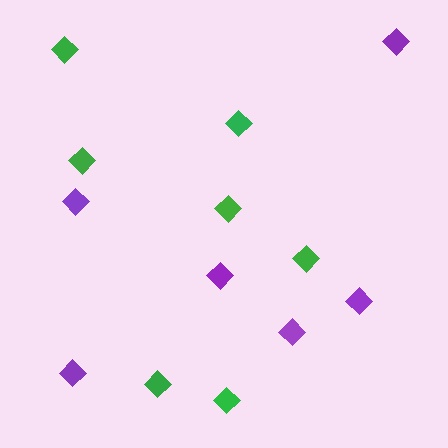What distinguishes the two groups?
There are 2 groups: one group of purple diamonds (6) and one group of green diamonds (7).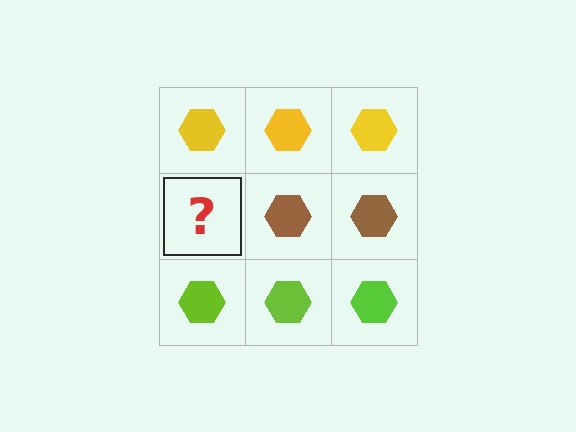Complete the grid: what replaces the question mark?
The question mark should be replaced with a brown hexagon.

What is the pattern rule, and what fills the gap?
The rule is that each row has a consistent color. The gap should be filled with a brown hexagon.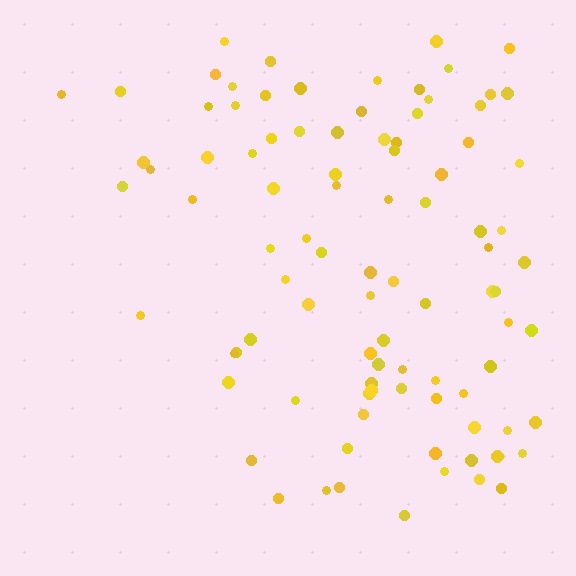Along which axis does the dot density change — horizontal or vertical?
Horizontal.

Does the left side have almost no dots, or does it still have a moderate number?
Still a moderate number, just noticeably fewer than the right.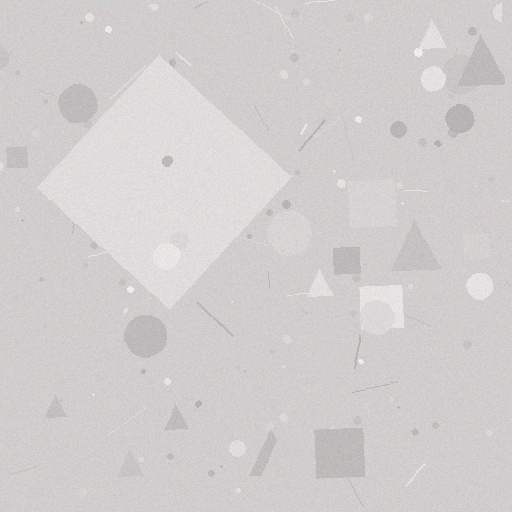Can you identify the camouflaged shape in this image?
The camouflaged shape is a diamond.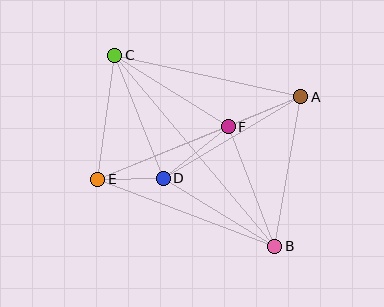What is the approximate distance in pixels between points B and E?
The distance between B and E is approximately 189 pixels.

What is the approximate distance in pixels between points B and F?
The distance between B and F is approximately 128 pixels.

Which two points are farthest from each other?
Points B and C are farthest from each other.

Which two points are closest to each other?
Points D and E are closest to each other.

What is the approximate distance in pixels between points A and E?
The distance between A and E is approximately 219 pixels.